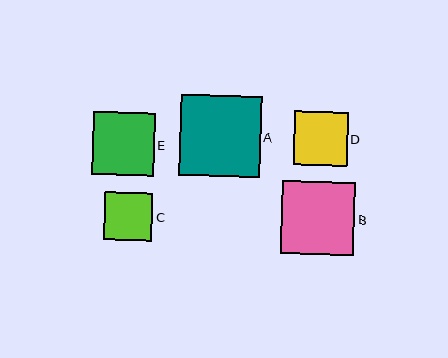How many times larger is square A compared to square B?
Square A is approximately 1.1 times the size of square B.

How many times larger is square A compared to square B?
Square A is approximately 1.1 times the size of square B.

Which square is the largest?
Square A is the largest with a size of approximately 81 pixels.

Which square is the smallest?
Square C is the smallest with a size of approximately 48 pixels.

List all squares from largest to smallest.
From largest to smallest: A, B, E, D, C.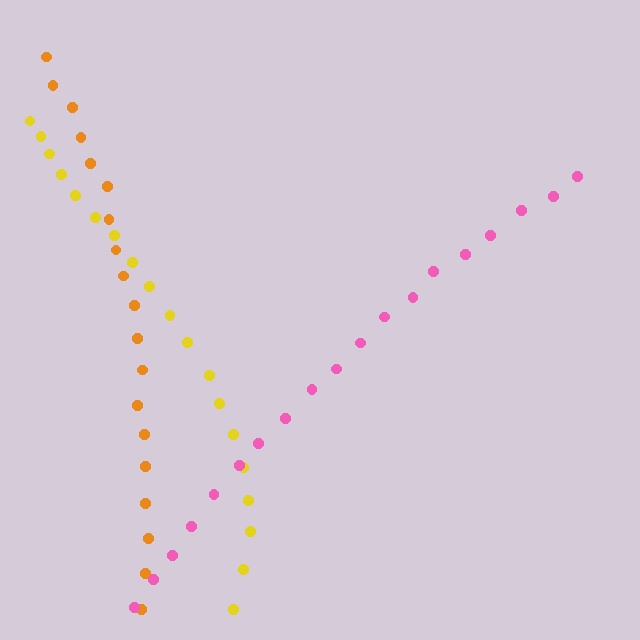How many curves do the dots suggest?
There are 3 distinct paths.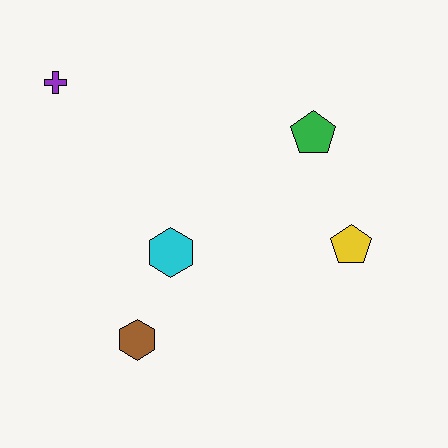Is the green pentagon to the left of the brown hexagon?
No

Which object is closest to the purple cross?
The cyan hexagon is closest to the purple cross.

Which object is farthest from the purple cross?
The yellow pentagon is farthest from the purple cross.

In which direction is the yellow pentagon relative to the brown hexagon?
The yellow pentagon is to the right of the brown hexagon.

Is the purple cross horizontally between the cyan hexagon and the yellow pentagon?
No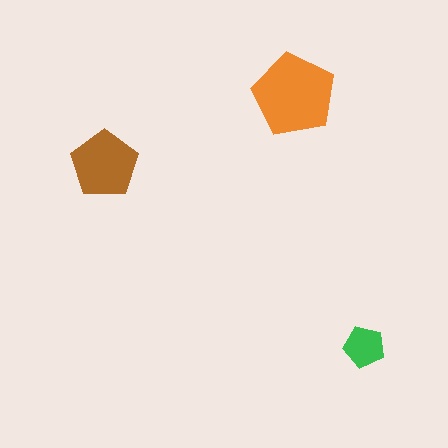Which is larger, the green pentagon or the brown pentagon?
The brown one.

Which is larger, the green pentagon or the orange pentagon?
The orange one.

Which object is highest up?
The orange pentagon is topmost.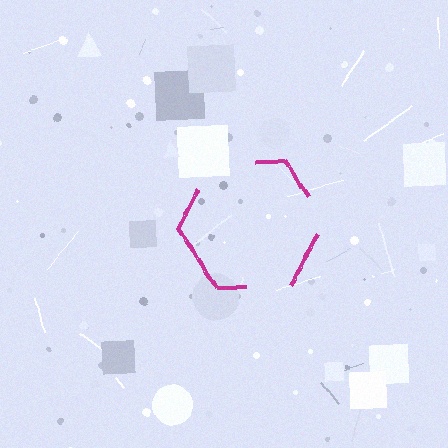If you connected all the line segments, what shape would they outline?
They would outline a hexagon.